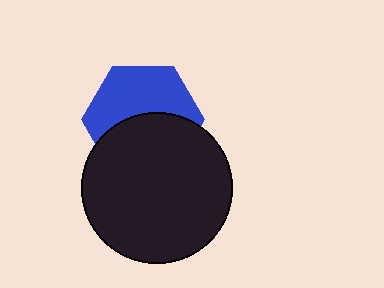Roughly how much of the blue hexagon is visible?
About half of it is visible (roughly 52%).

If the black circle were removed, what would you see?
You would see the complete blue hexagon.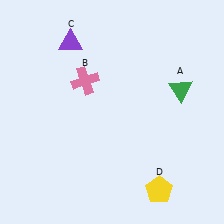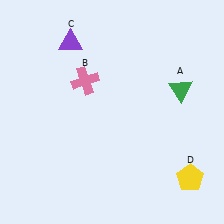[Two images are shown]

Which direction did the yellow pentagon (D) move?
The yellow pentagon (D) moved right.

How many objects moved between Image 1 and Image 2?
1 object moved between the two images.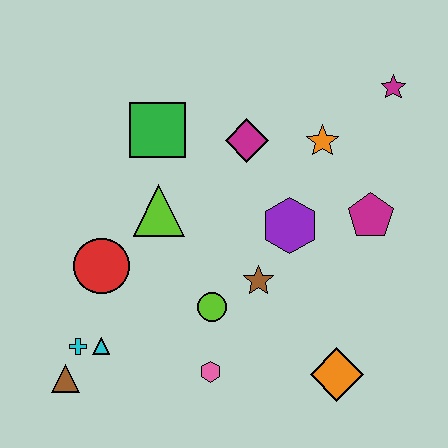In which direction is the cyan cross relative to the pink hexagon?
The cyan cross is to the left of the pink hexagon.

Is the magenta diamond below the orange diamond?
No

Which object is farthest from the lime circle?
The magenta star is farthest from the lime circle.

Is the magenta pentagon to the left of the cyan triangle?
No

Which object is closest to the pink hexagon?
The lime circle is closest to the pink hexagon.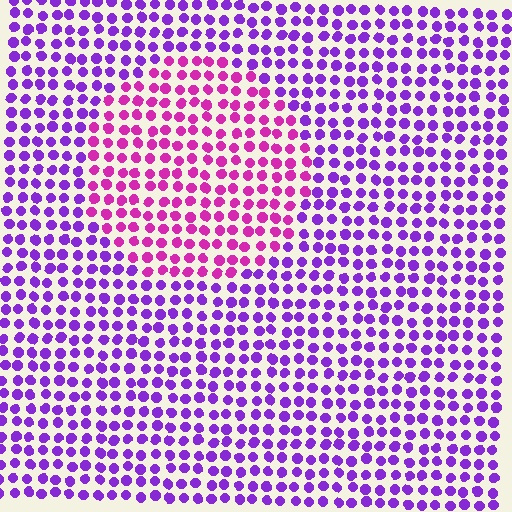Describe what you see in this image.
The image is filled with small purple elements in a uniform arrangement. A circle-shaped region is visible where the elements are tinted to a slightly different hue, forming a subtle color boundary.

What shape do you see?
I see a circle.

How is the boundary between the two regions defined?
The boundary is defined purely by a slight shift in hue (about 40 degrees). Spacing, size, and orientation are identical on both sides.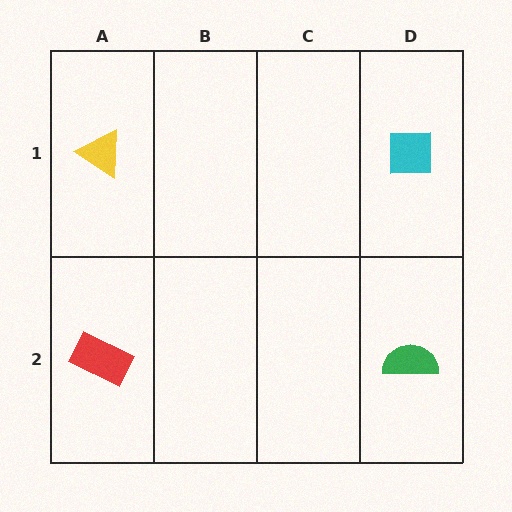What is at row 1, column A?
A yellow triangle.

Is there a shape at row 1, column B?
No, that cell is empty.